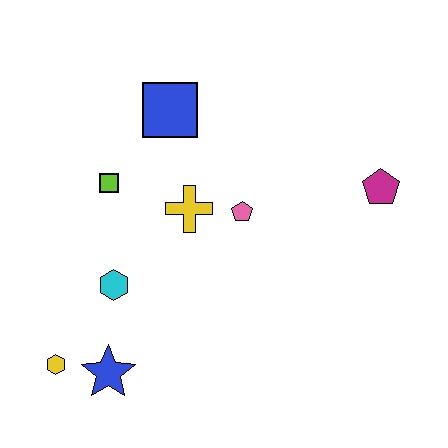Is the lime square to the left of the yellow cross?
Yes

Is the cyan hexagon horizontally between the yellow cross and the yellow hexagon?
Yes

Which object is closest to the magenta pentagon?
The pink pentagon is closest to the magenta pentagon.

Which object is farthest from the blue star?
The magenta pentagon is farthest from the blue star.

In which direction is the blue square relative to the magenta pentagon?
The blue square is to the left of the magenta pentagon.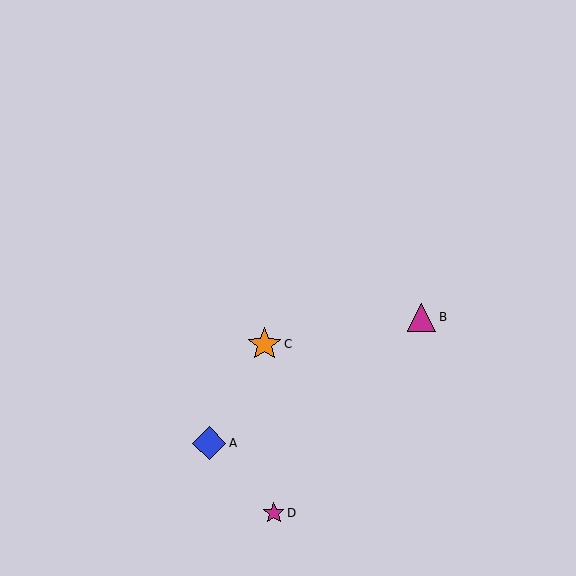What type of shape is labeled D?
Shape D is a magenta star.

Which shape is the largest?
The blue diamond (labeled A) is the largest.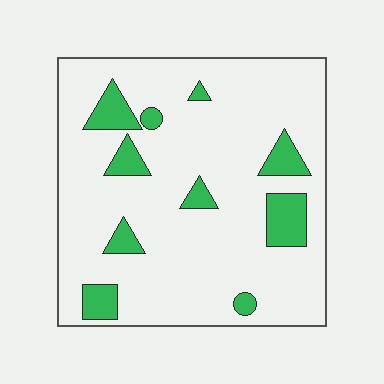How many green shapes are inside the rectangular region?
10.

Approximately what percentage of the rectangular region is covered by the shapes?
Approximately 15%.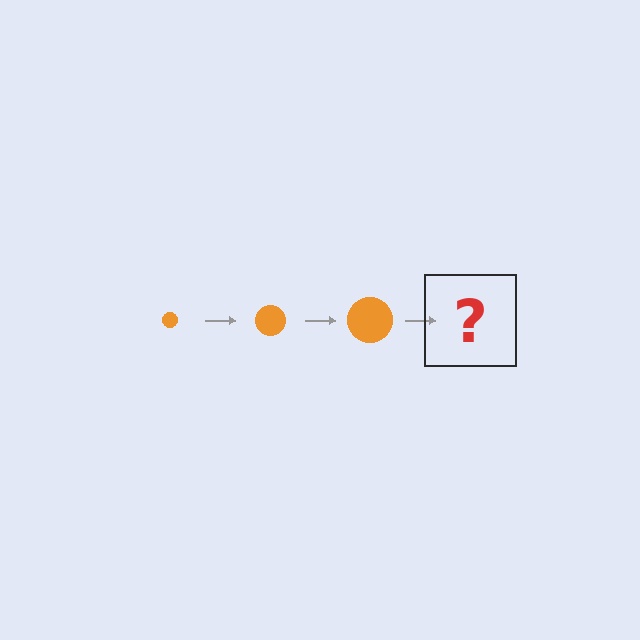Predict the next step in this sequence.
The next step is an orange circle, larger than the previous one.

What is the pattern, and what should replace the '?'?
The pattern is that the circle gets progressively larger each step. The '?' should be an orange circle, larger than the previous one.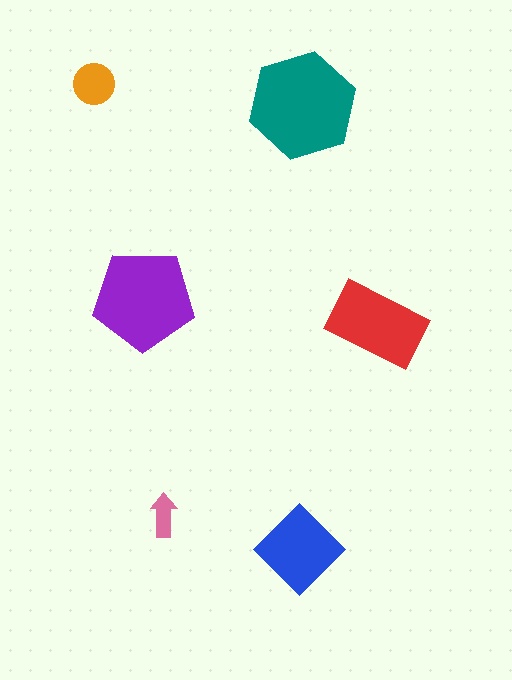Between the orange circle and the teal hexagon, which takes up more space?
The teal hexagon.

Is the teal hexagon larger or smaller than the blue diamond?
Larger.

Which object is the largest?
The teal hexagon.